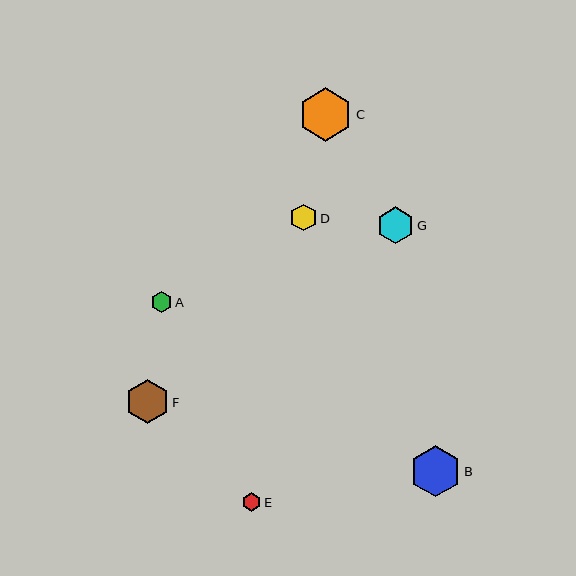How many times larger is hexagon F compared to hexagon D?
Hexagon F is approximately 1.6 times the size of hexagon D.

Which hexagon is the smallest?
Hexagon E is the smallest with a size of approximately 19 pixels.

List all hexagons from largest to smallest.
From largest to smallest: C, B, F, G, D, A, E.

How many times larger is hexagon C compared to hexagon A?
Hexagon C is approximately 2.6 times the size of hexagon A.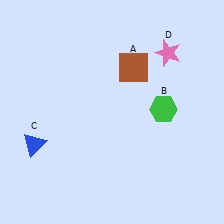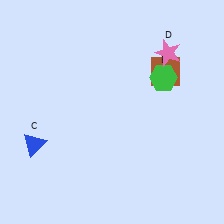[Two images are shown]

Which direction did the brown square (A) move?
The brown square (A) moved right.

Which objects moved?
The objects that moved are: the brown square (A), the green hexagon (B).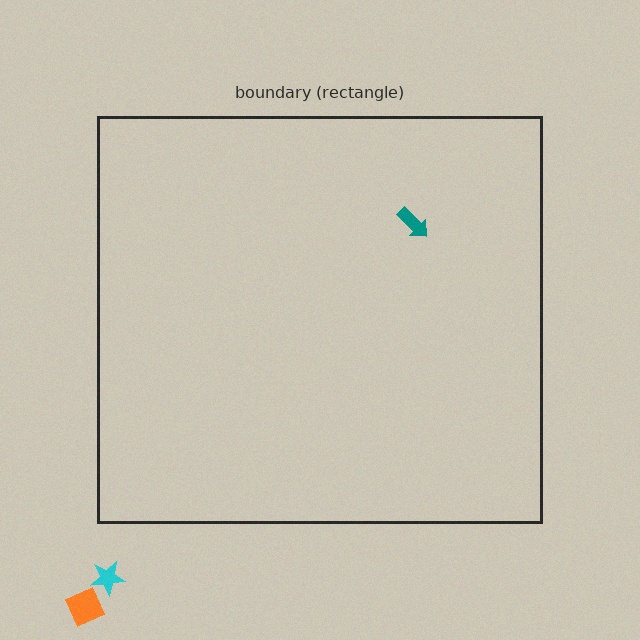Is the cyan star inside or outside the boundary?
Outside.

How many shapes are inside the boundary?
1 inside, 2 outside.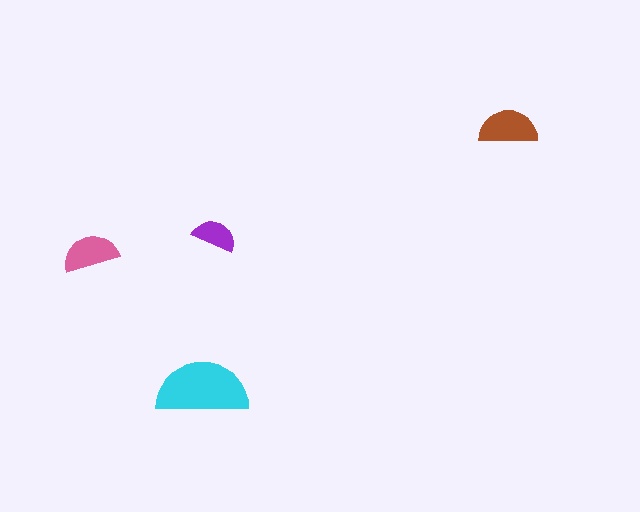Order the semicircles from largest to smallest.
the cyan one, the brown one, the pink one, the purple one.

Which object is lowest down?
The cyan semicircle is bottommost.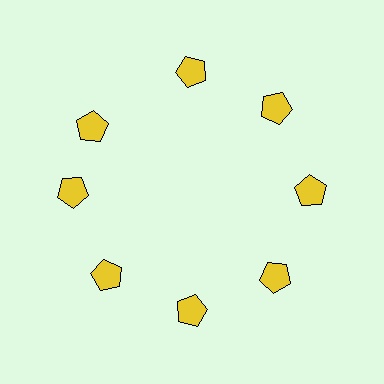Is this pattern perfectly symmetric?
No. The 8 yellow pentagons are arranged in a ring, but one element near the 10 o'clock position is rotated out of alignment along the ring, breaking the 8-fold rotational symmetry.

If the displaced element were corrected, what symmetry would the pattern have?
It would have 8-fold rotational symmetry — the pattern would map onto itself every 45 degrees.